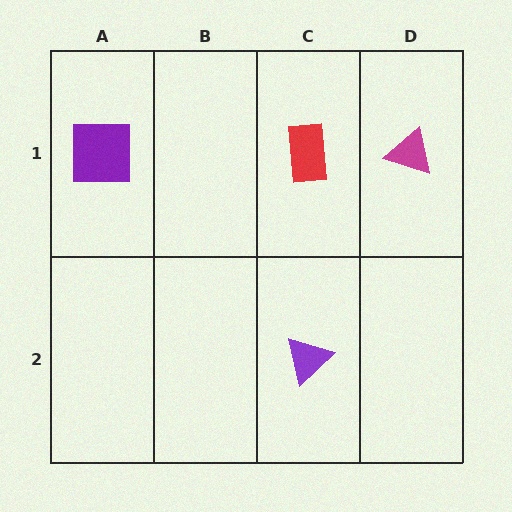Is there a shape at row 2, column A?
No, that cell is empty.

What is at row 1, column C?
A red rectangle.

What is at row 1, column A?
A purple square.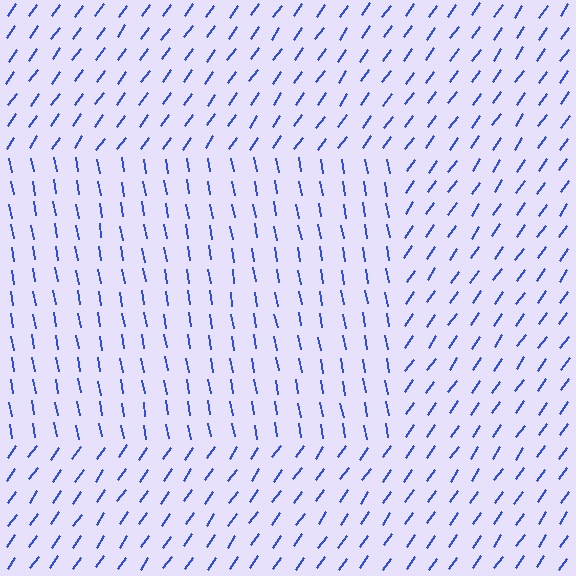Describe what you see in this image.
The image is filled with small blue line segments. A rectangle region in the image has lines oriented differently from the surrounding lines, creating a visible texture boundary.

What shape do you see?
I see a rectangle.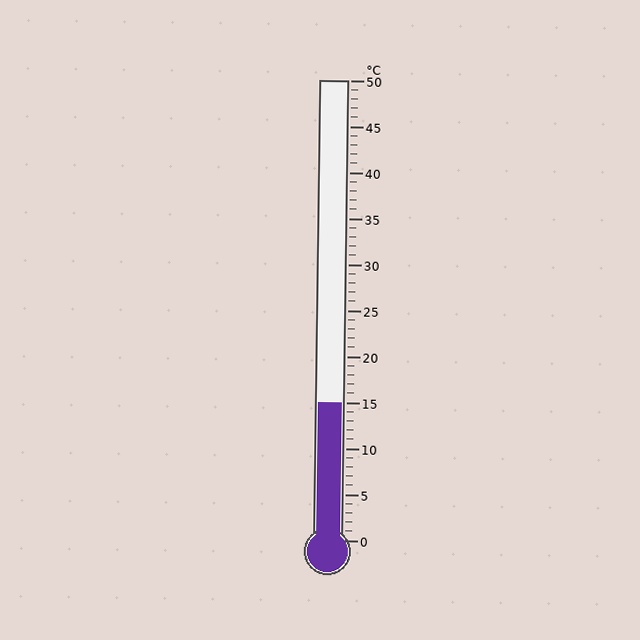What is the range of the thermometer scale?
The thermometer scale ranges from 0°C to 50°C.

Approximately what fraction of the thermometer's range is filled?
The thermometer is filled to approximately 30% of its range.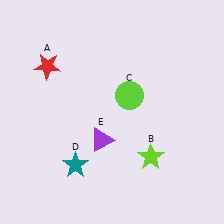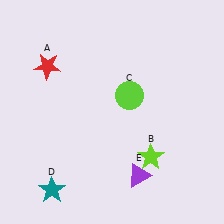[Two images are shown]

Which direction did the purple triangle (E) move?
The purple triangle (E) moved right.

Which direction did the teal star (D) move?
The teal star (D) moved down.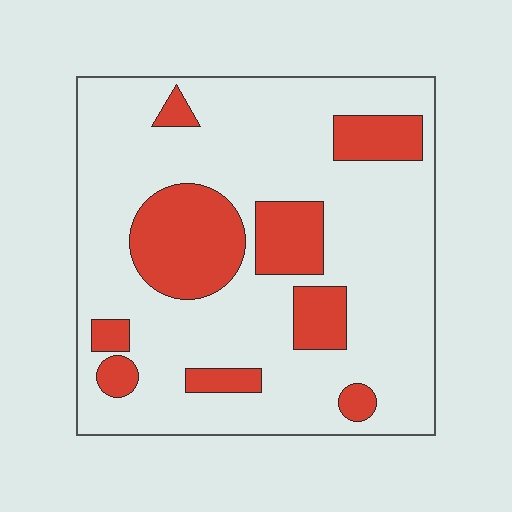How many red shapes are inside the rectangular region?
9.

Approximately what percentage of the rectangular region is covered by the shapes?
Approximately 25%.